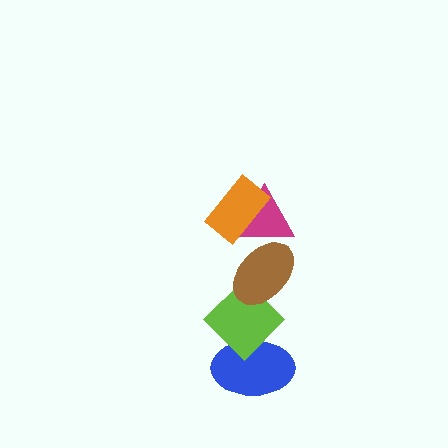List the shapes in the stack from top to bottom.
From top to bottom: the orange rectangle, the magenta triangle, the brown ellipse, the lime diamond, the blue ellipse.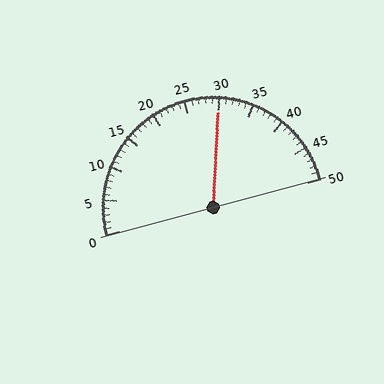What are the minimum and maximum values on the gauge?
The gauge ranges from 0 to 50.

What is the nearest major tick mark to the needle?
The nearest major tick mark is 30.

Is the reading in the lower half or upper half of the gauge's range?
The reading is in the upper half of the range (0 to 50).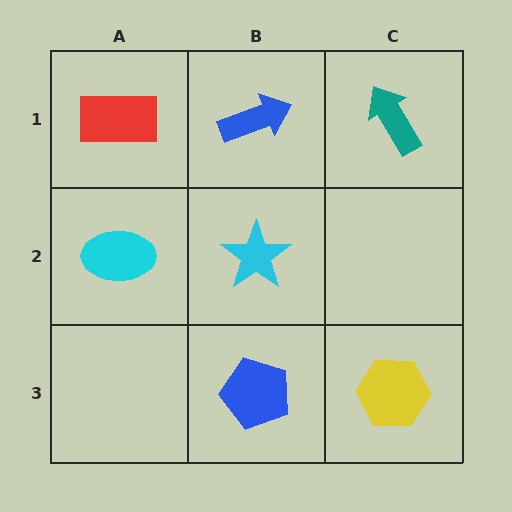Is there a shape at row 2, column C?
No, that cell is empty.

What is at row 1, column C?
A teal arrow.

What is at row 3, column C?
A yellow hexagon.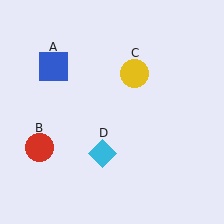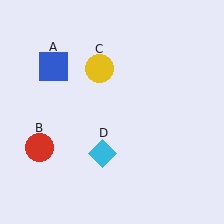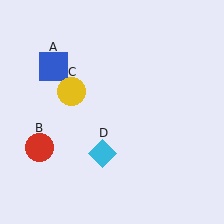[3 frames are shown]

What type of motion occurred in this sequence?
The yellow circle (object C) rotated counterclockwise around the center of the scene.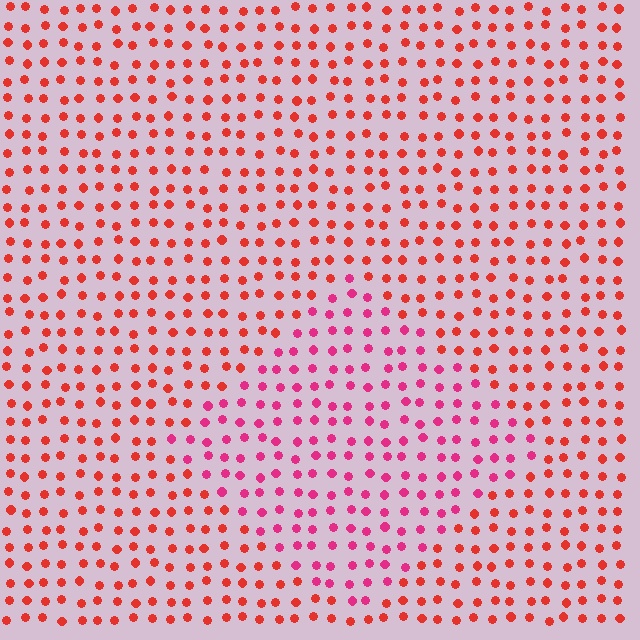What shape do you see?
I see a diamond.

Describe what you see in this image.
The image is filled with small red elements in a uniform arrangement. A diamond-shaped region is visible where the elements are tinted to a slightly different hue, forming a subtle color boundary.